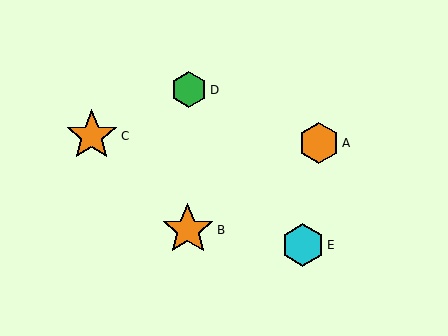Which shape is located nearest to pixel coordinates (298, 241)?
The cyan hexagon (labeled E) at (303, 245) is nearest to that location.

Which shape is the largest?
The orange star (labeled B) is the largest.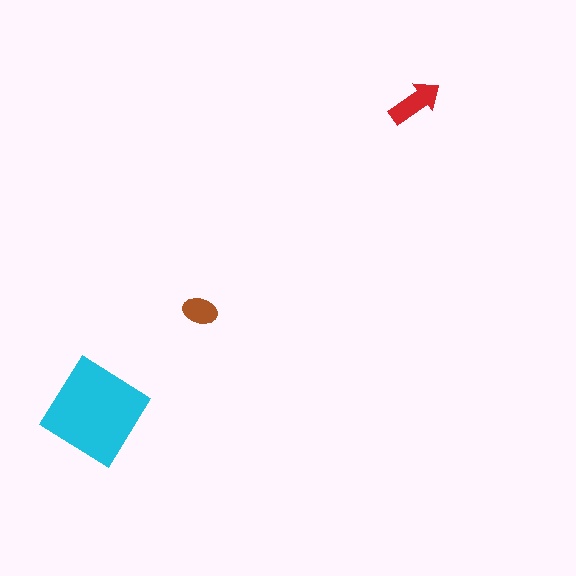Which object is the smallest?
The brown ellipse.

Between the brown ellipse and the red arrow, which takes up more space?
The red arrow.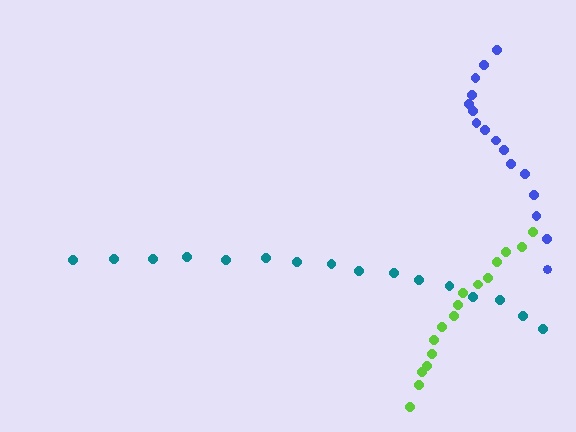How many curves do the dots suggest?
There are 3 distinct paths.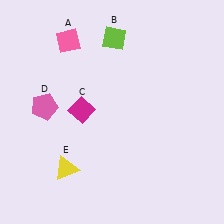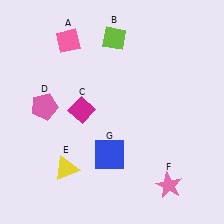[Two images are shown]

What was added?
A pink star (F), a blue square (G) were added in Image 2.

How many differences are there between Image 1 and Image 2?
There are 2 differences between the two images.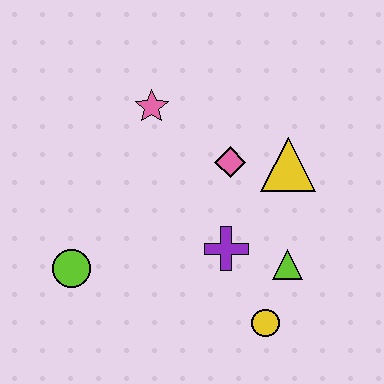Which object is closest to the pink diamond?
The yellow triangle is closest to the pink diamond.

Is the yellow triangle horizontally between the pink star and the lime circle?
No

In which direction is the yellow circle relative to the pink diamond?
The yellow circle is below the pink diamond.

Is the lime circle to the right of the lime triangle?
No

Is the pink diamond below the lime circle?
No